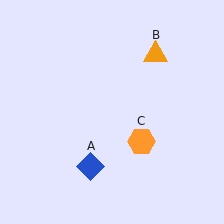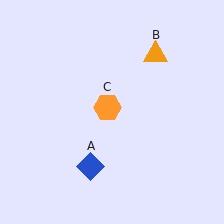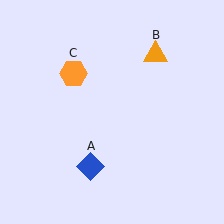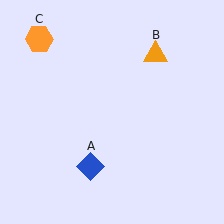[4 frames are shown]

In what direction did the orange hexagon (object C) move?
The orange hexagon (object C) moved up and to the left.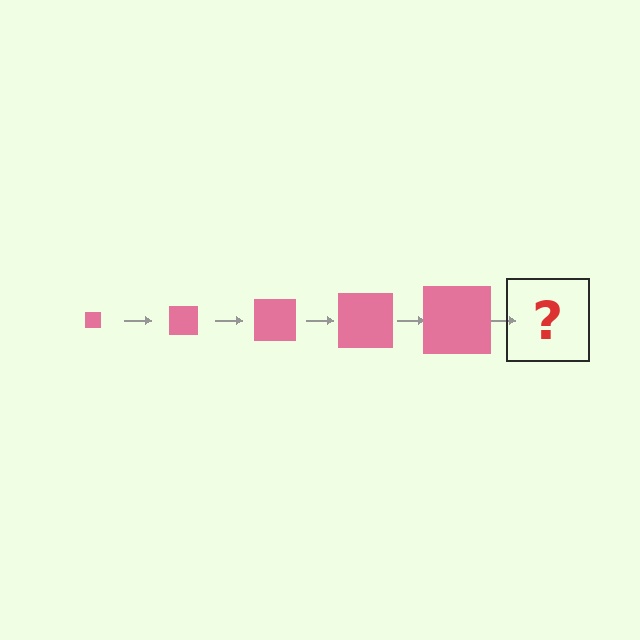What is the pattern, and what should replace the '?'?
The pattern is that the square gets progressively larger each step. The '?' should be a pink square, larger than the previous one.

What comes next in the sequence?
The next element should be a pink square, larger than the previous one.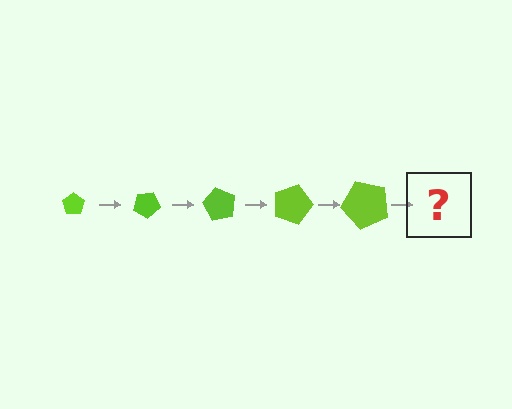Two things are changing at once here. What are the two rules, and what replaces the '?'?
The two rules are that the pentagon grows larger each step and it rotates 30 degrees each step. The '?' should be a pentagon, larger than the previous one and rotated 150 degrees from the start.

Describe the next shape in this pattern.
It should be a pentagon, larger than the previous one and rotated 150 degrees from the start.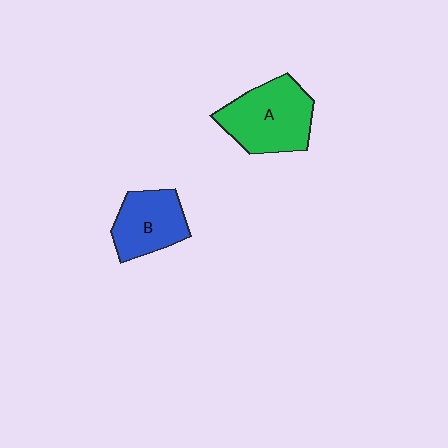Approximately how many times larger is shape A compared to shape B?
Approximately 1.4 times.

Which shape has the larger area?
Shape A (green).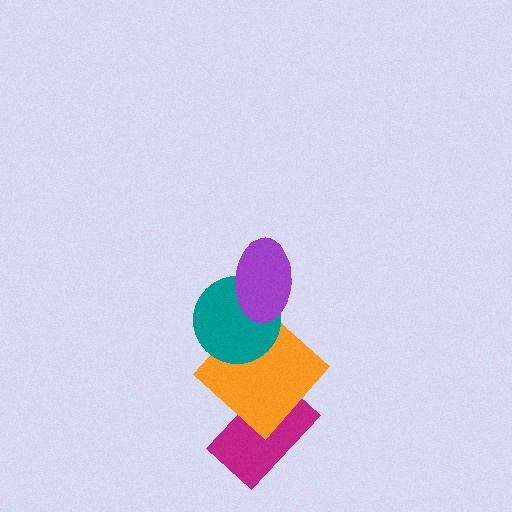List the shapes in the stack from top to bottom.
From top to bottom: the purple ellipse, the teal circle, the orange diamond, the magenta rectangle.